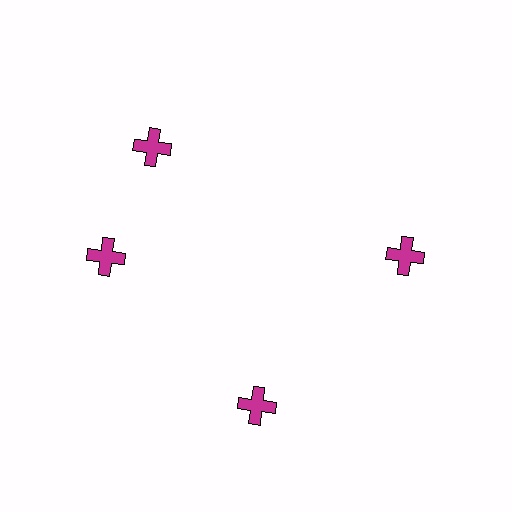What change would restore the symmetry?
The symmetry would be restored by rotating it back into even spacing with its neighbors so that all 4 crosses sit at equal angles and equal distance from the center.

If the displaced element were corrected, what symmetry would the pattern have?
It would have 4-fold rotational symmetry — the pattern would map onto itself every 90 degrees.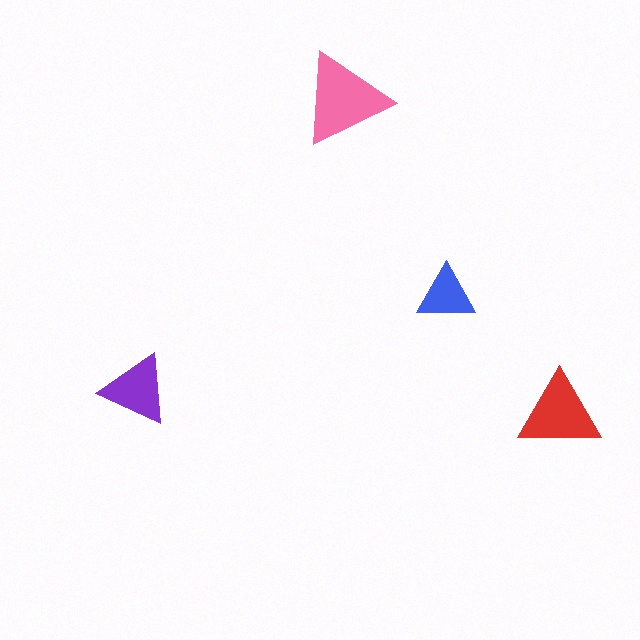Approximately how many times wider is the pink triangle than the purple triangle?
About 1.5 times wider.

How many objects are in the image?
There are 4 objects in the image.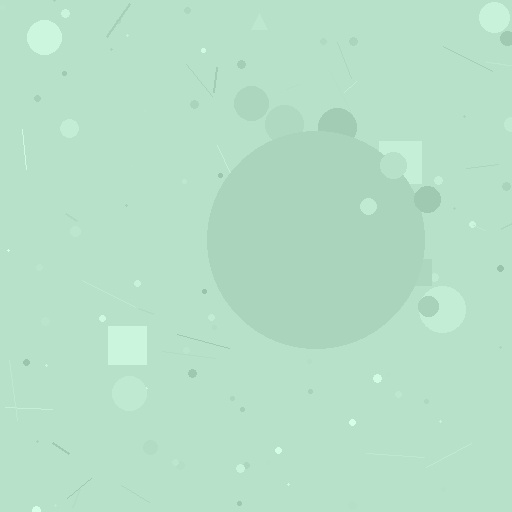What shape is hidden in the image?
A circle is hidden in the image.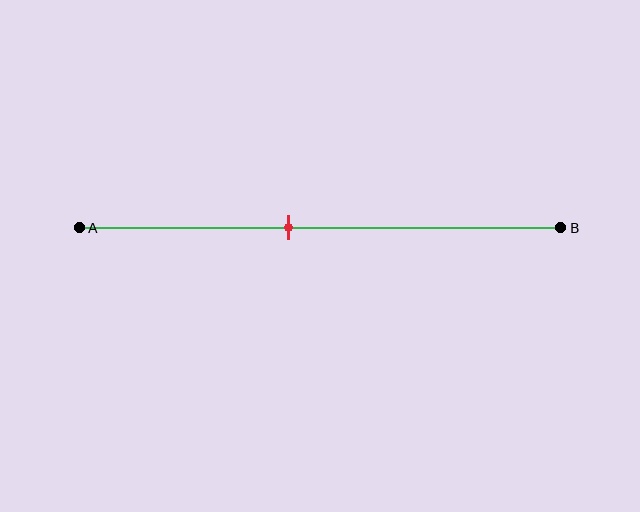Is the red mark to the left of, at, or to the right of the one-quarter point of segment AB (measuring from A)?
The red mark is to the right of the one-quarter point of segment AB.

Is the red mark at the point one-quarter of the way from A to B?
No, the mark is at about 45% from A, not at the 25% one-quarter point.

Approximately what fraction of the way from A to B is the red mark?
The red mark is approximately 45% of the way from A to B.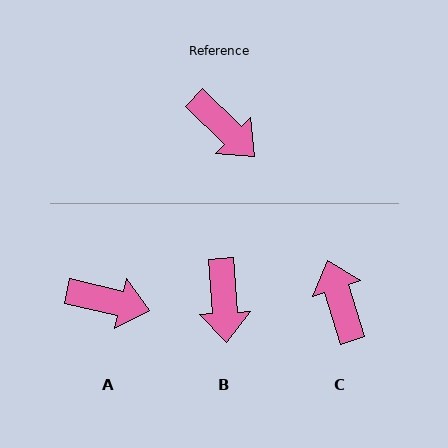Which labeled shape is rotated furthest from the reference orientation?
C, about 152 degrees away.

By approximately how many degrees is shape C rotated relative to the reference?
Approximately 152 degrees counter-clockwise.